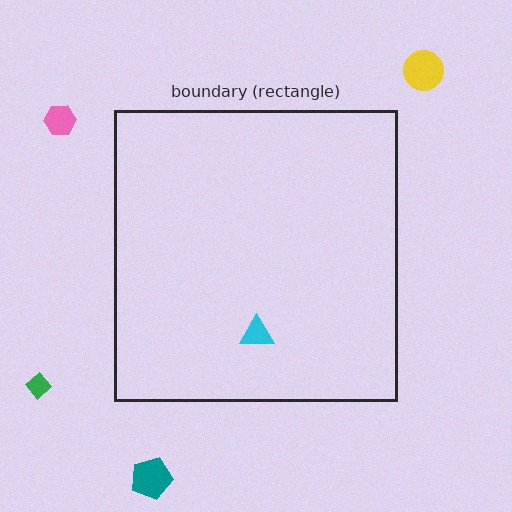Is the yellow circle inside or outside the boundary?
Outside.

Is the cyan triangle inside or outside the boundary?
Inside.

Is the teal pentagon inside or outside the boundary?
Outside.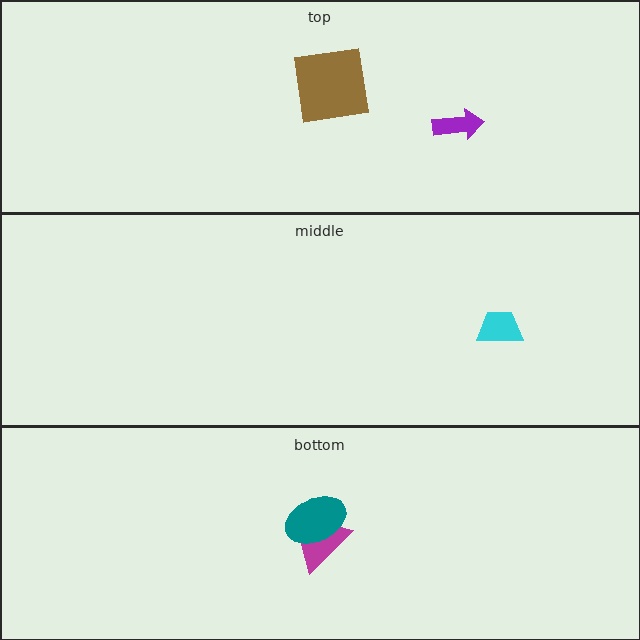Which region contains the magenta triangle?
The bottom region.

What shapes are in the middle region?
The cyan trapezoid.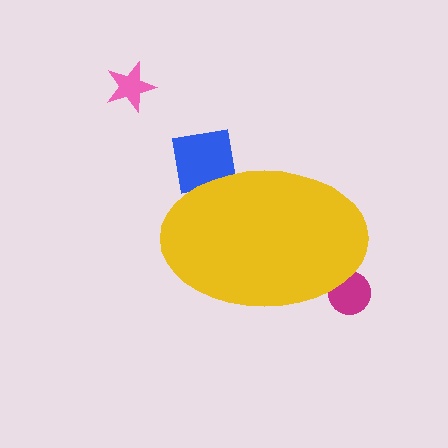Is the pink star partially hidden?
No, the pink star is fully visible.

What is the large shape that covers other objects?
A yellow ellipse.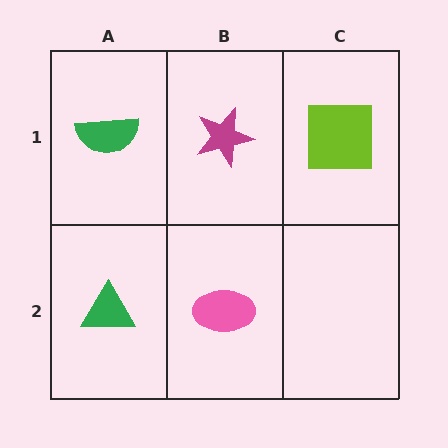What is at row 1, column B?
A magenta star.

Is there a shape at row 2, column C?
No, that cell is empty.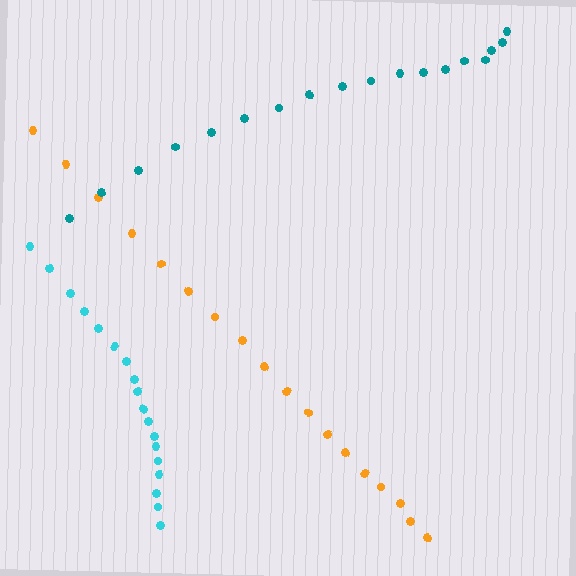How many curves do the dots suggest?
There are 3 distinct paths.